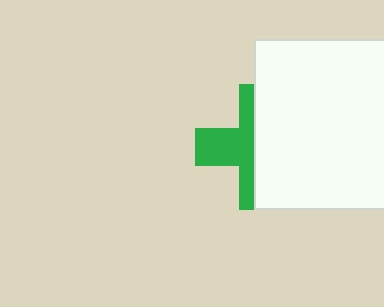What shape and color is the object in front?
The object in front is a white square.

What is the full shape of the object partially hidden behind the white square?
The partially hidden object is a green cross.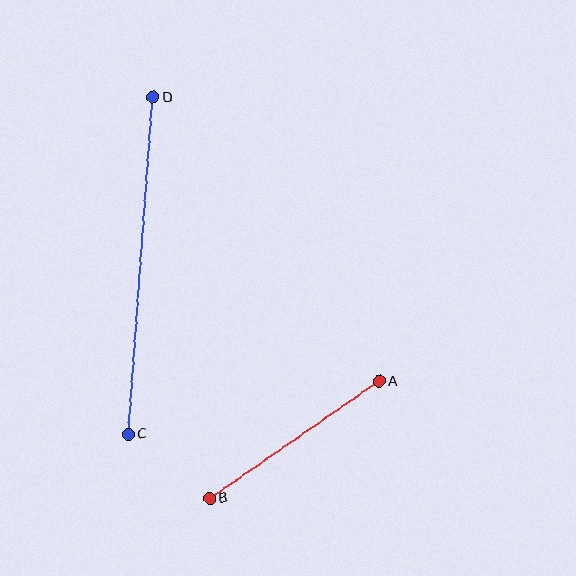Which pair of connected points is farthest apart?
Points C and D are farthest apart.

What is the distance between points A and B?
The distance is approximately 206 pixels.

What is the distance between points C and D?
The distance is approximately 338 pixels.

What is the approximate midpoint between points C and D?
The midpoint is at approximately (141, 266) pixels.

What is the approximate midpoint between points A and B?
The midpoint is at approximately (294, 440) pixels.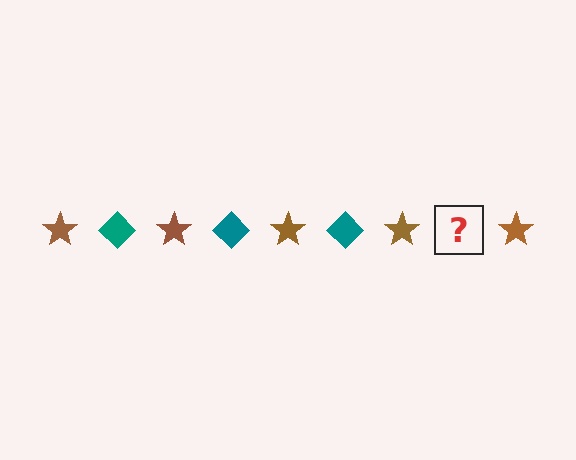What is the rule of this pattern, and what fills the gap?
The rule is that the pattern alternates between brown star and teal diamond. The gap should be filled with a teal diamond.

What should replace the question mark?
The question mark should be replaced with a teal diamond.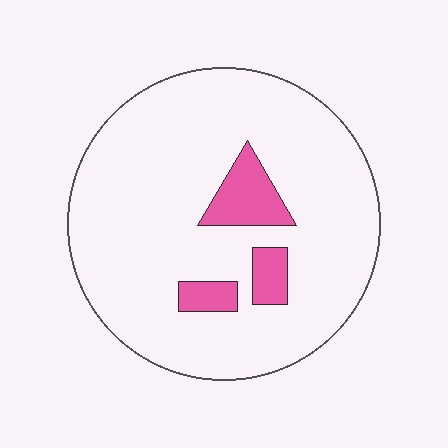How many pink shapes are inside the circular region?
3.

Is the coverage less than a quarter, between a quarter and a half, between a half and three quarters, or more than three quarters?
Less than a quarter.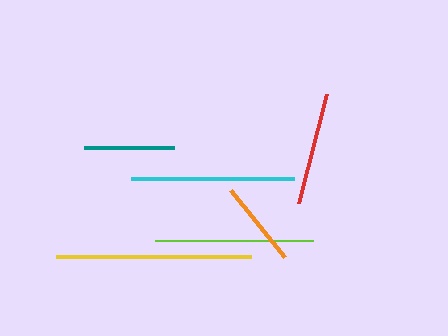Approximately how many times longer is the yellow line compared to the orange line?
The yellow line is approximately 2.3 times the length of the orange line.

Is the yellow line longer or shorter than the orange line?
The yellow line is longer than the orange line.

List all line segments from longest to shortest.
From longest to shortest: yellow, cyan, lime, red, teal, orange.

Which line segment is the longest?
The yellow line is the longest at approximately 195 pixels.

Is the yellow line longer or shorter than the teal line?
The yellow line is longer than the teal line.